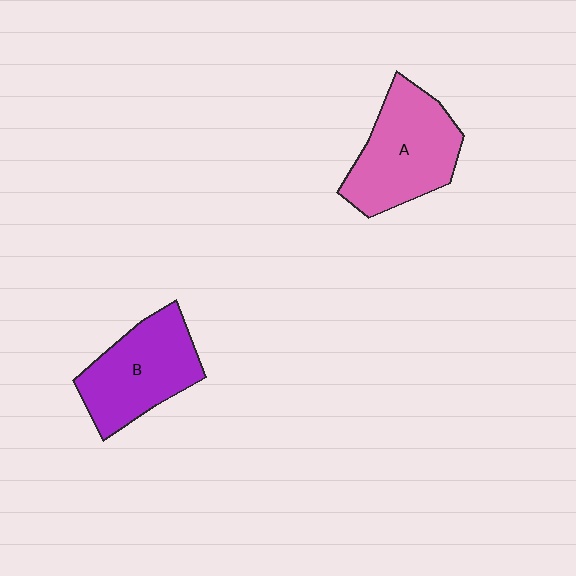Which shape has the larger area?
Shape A (pink).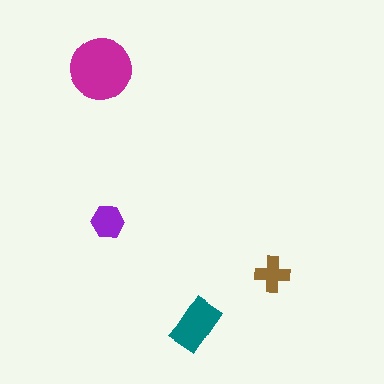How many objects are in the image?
There are 4 objects in the image.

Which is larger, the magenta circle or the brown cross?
The magenta circle.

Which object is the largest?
The magenta circle.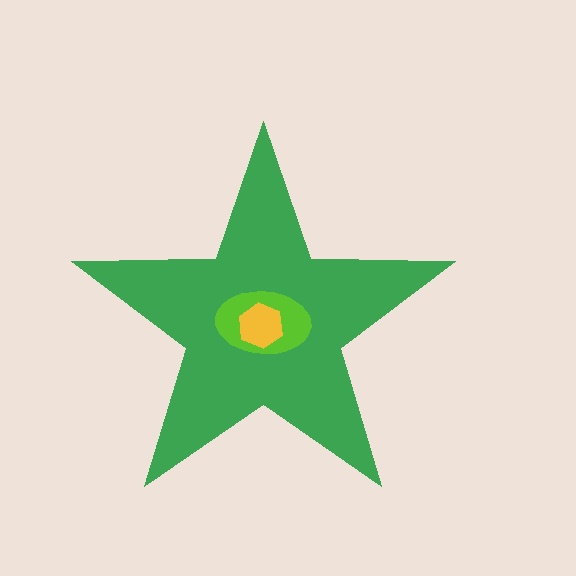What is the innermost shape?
The yellow hexagon.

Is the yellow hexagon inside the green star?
Yes.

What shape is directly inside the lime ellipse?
The yellow hexagon.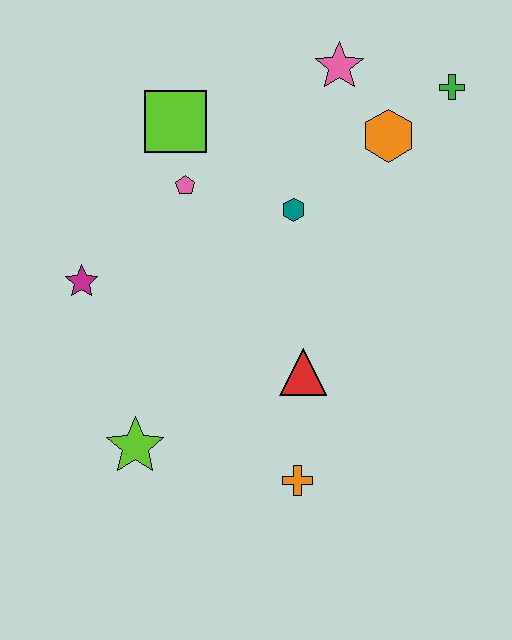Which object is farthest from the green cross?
The lime star is farthest from the green cross.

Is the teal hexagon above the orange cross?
Yes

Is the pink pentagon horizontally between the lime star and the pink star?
Yes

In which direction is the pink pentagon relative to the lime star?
The pink pentagon is above the lime star.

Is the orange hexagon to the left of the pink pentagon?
No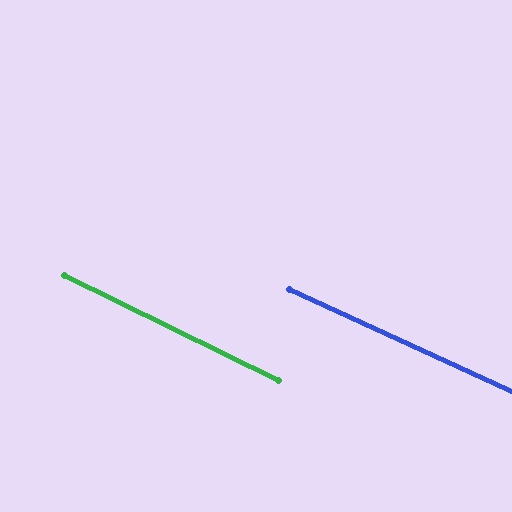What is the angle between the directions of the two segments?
Approximately 2 degrees.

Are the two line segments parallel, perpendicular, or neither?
Parallel — their directions differ by only 1.5°.